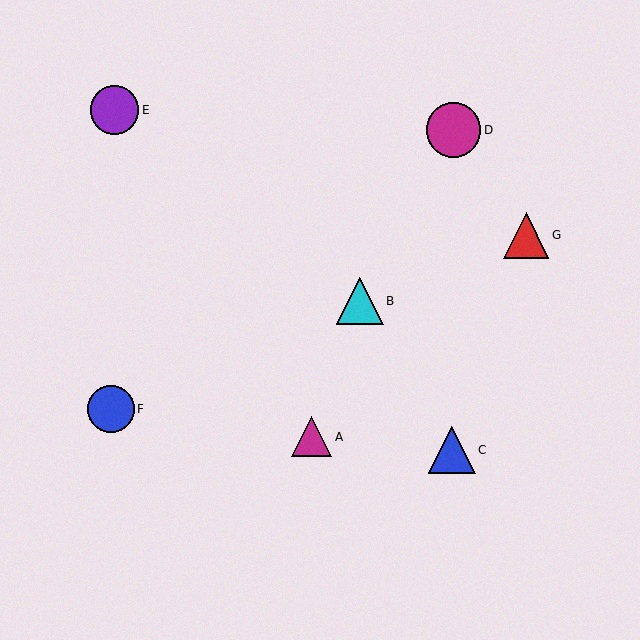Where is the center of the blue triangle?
The center of the blue triangle is at (452, 450).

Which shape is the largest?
The magenta circle (labeled D) is the largest.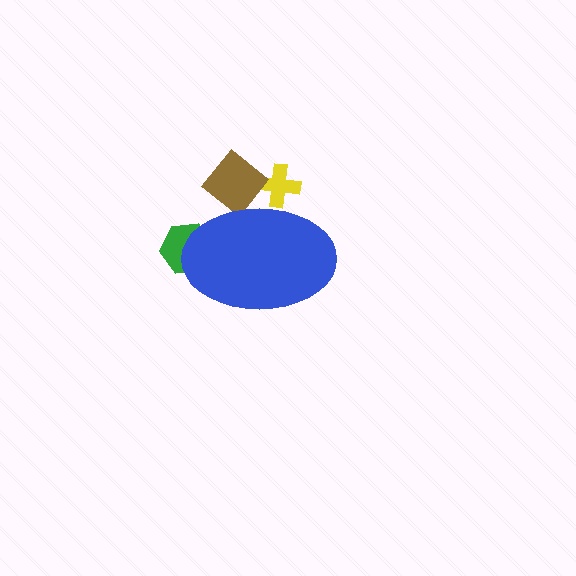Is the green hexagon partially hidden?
Yes, the green hexagon is partially hidden behind the blue ellipse.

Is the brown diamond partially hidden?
Yes, the brown diamond is partially hidden behind the blue ellipse.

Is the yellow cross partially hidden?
Yes, the yellow cross is partially hidden behind the blue ellipse.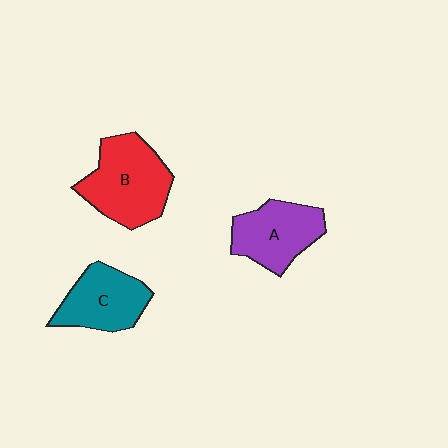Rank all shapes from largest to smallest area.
From largest to smallest: B (red), A (purple), C (teal).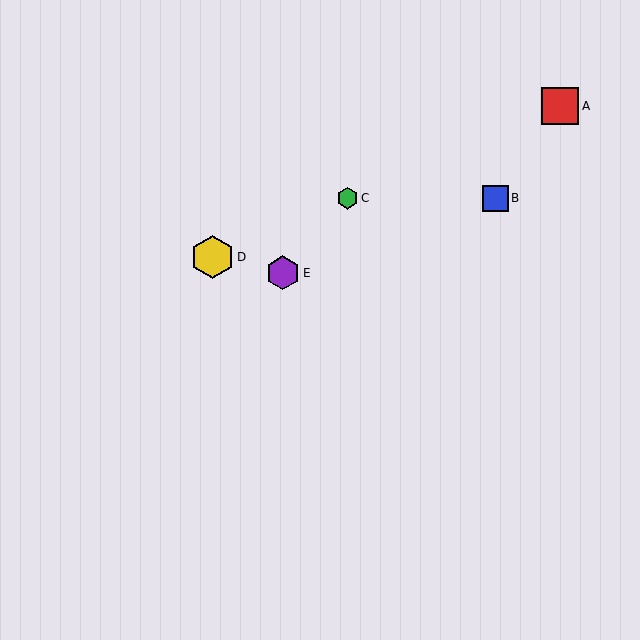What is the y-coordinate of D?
Object D is at y≈257.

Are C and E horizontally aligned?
No, C is at y≈198 and E is at y≈273.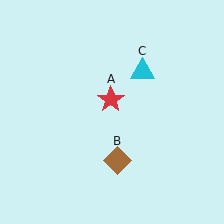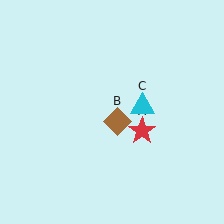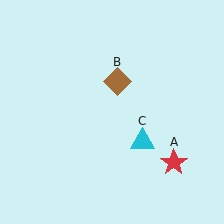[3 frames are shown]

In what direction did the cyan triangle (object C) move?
The cyan triangle (object C) moved down.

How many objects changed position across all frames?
3 objects changed position: red star (object A), brown diamond (object B), cyan triangle (object C).